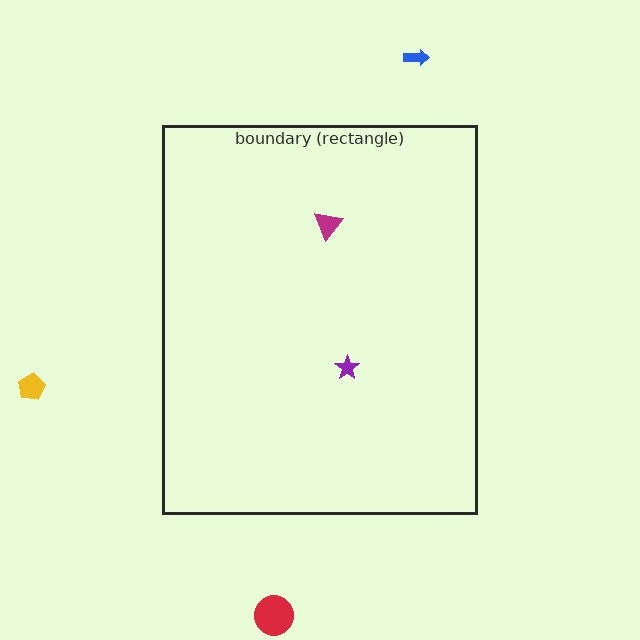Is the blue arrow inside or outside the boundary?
Outside.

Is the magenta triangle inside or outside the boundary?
Inside.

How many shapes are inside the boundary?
2 inside, 3 outside.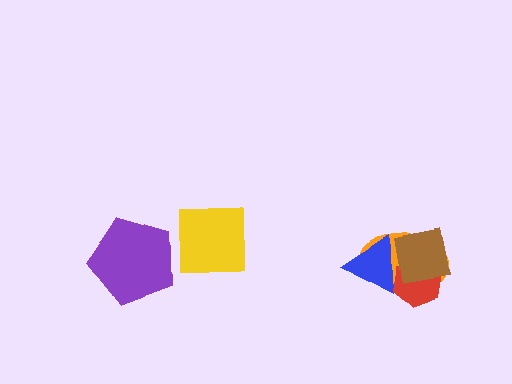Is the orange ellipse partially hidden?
Yes, it is partially covered by another shape.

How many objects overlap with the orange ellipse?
3 objects overlap with the orange ellipse.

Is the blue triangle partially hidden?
Yes, it is partially covered by another shape.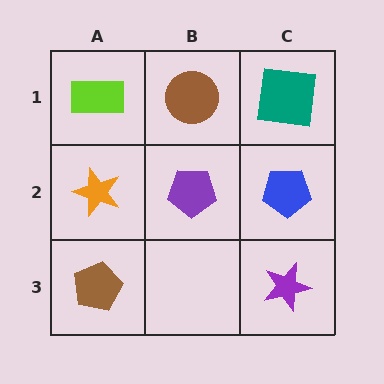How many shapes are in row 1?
3 shapes.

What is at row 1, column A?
A lime rectangle.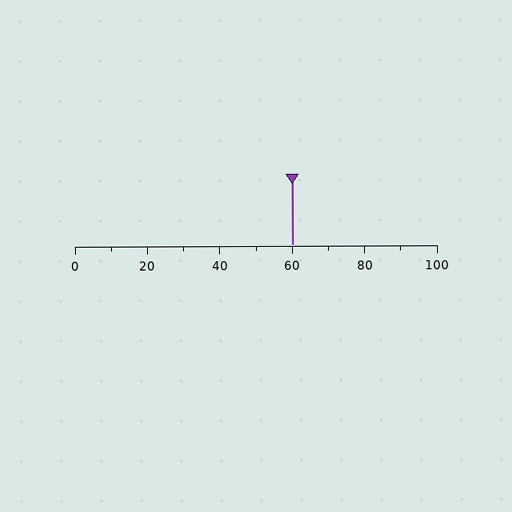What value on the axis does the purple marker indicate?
The marker indicates approximately 60.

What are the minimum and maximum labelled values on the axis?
The axis runs from 0 to 100.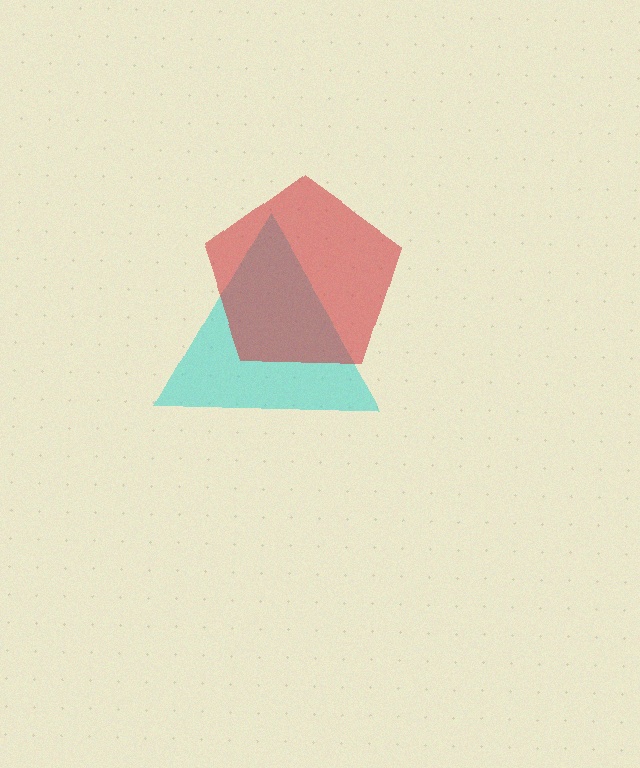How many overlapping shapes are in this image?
There are 2 overlapping shapes in the image.